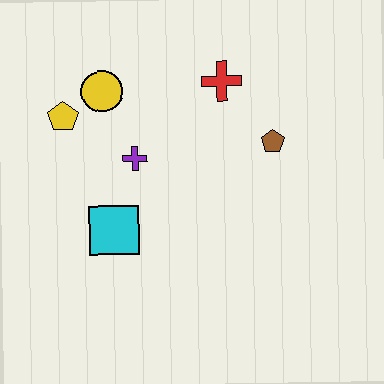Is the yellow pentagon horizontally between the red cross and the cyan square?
No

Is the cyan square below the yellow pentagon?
Yes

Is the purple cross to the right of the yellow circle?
Yes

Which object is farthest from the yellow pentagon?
The brown pentagon is farthest from the yellow pentagon.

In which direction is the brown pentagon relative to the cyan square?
The brown pentagon is to the right of the cyan square.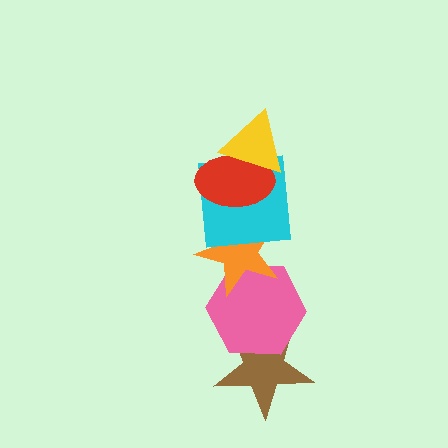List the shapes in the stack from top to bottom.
From top to bottom: the yellow triangle, the red ellipse, the cyan square, the orange star, the pink hexagon, the brown star.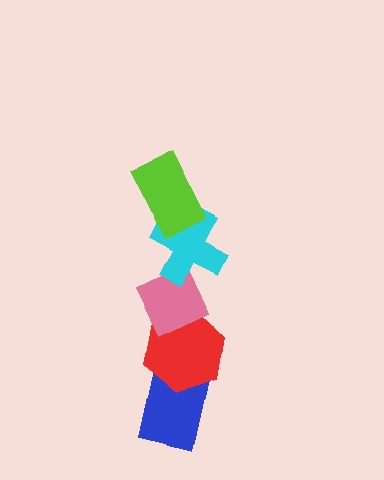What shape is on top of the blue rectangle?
The red hexagon is on top of the blue rectangle.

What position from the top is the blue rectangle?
The blue rectangle is 5th from the top.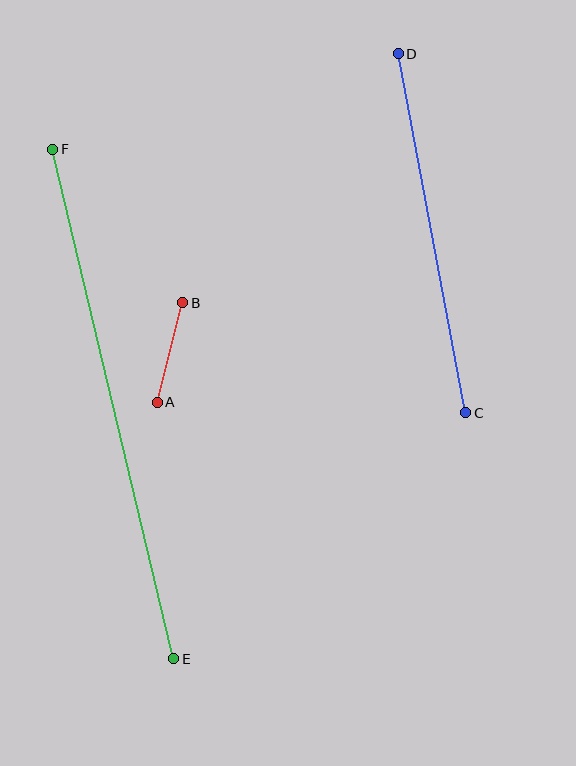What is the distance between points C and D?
The distance is approximately 365 pixels.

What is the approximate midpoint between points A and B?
The midpoint is at approximately (170, 352) pixels.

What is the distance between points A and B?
The distance is approximately 103 pixels.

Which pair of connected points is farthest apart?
Points E and F are farthest apart.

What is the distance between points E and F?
The distance is approximately 524 pixels.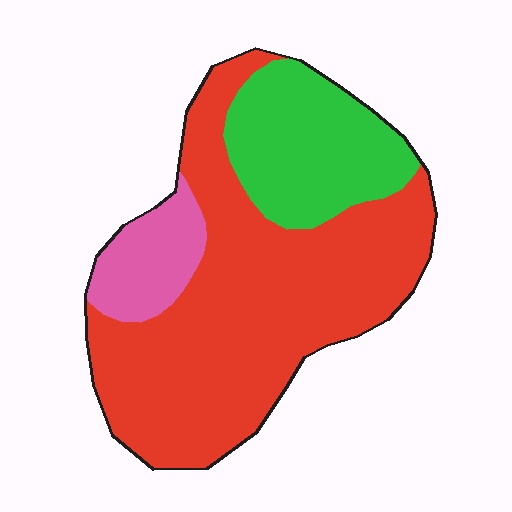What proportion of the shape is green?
Green takes up less than a quarter of the shape.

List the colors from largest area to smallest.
From largest to smallest: red, green, pink.